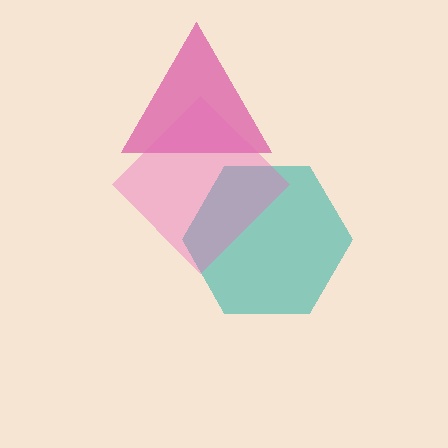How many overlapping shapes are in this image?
There are 3 overlapping shapes in the image.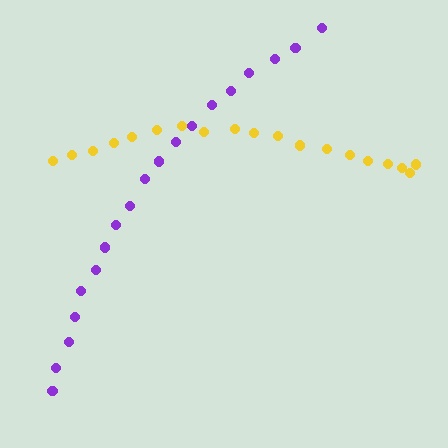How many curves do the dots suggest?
There are 2 distinct paths.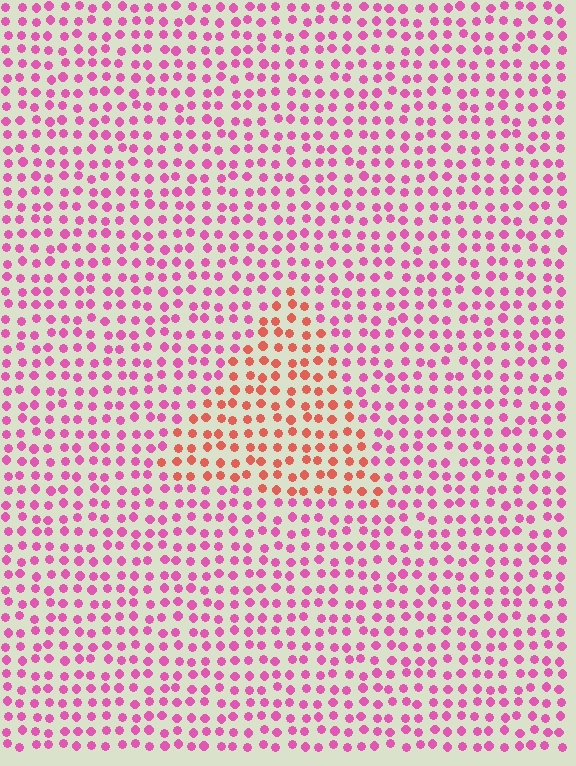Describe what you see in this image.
The image is filled with small pink elements in a uniform arrangement. A triangle-shaped region is visible where the elements are tinted to a slightly different hue, forming a subtle color boundary.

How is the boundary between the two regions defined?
The boundary is defined purely by a slight shift in hue (about 44 degrees). Spacing, size, and orientation are identical on both sides.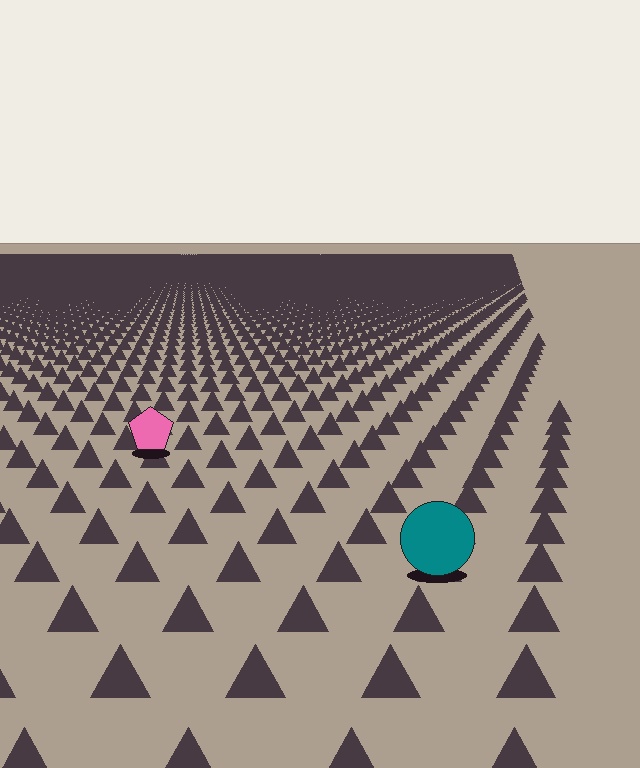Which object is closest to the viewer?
The teal circle is closest. The texture marks near it are larger and more spread out.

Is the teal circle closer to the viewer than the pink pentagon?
Yes. The teal circle is closer — you can tell from the texture gradient: the ground texture is coarser near it.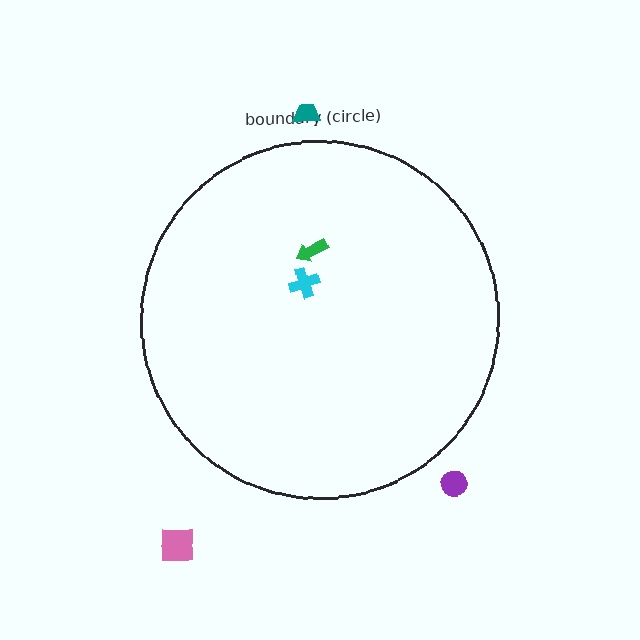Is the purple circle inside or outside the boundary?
Outside.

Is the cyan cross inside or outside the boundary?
Inside.